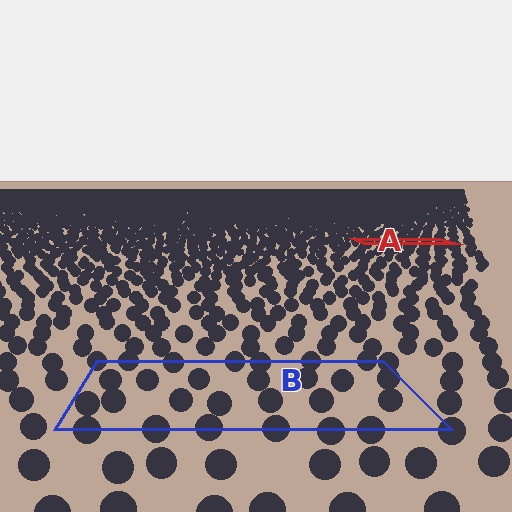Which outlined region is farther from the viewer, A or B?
Region A is farther from the viewer — the texture elements inside it appear smaller and more densely packed.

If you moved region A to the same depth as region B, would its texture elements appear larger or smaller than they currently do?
They would appear larger. At a closer depth, the same texture elements are projected at a bigger on-screen size.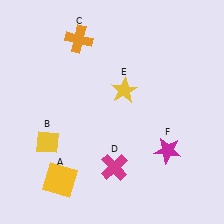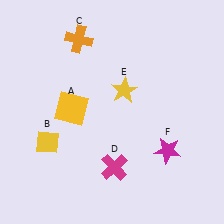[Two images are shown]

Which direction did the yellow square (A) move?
The yellow square (A) moved up.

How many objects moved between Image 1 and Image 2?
1 object moved between the two images.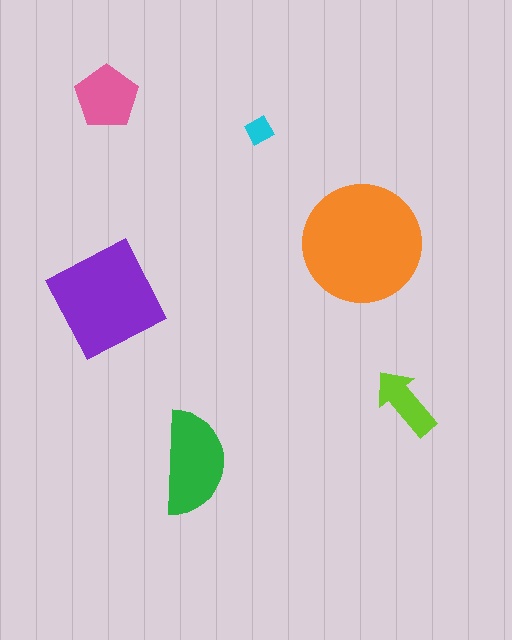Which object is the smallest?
The cyan diamond.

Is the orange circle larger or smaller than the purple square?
Larger.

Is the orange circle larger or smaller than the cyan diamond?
Larger.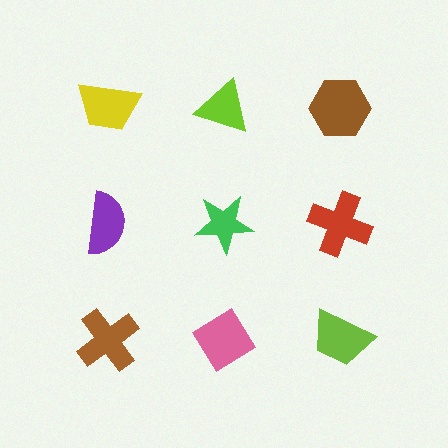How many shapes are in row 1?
3 shapes.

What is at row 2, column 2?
A green star.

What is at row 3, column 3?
A lime trapezoid.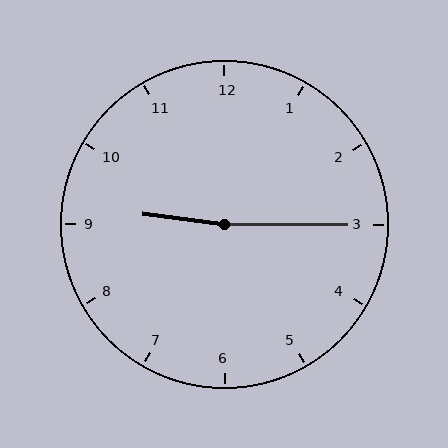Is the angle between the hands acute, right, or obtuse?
It is obtuse.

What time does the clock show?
9:15.